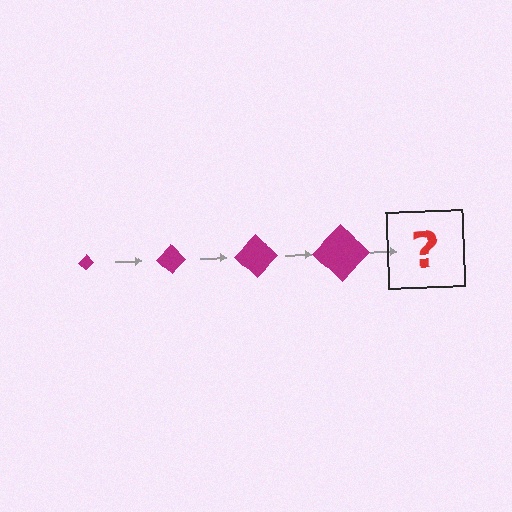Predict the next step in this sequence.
The next step is a magenta diamond, larger than the previous one.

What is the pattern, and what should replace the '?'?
The pattern is that the diamond gets progressively larger each step. The '?' should be a magenta diamond, larger than the previous one.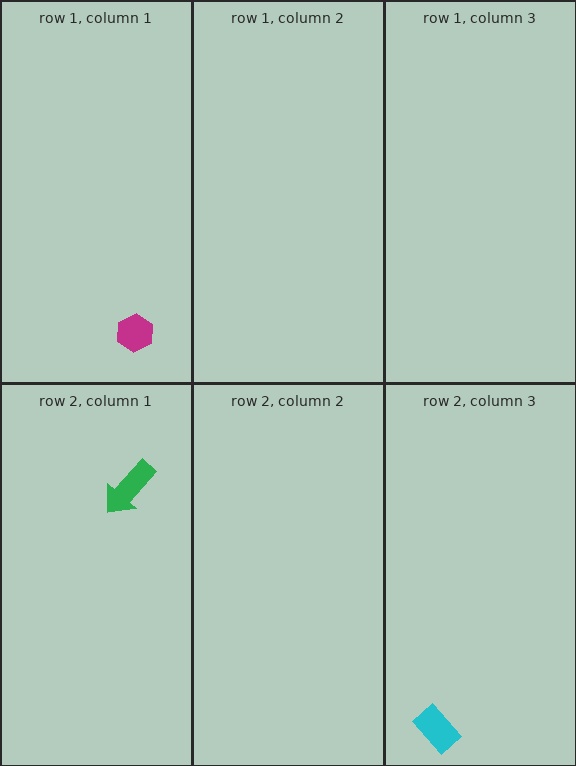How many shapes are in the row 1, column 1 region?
1.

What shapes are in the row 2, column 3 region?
The cyan rectangle.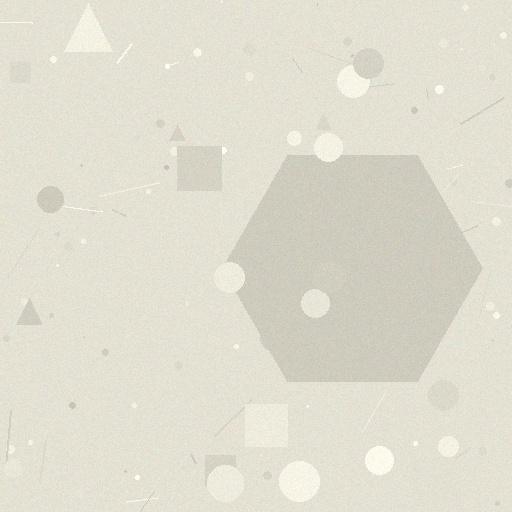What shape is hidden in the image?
A hexagon is hidden in the image.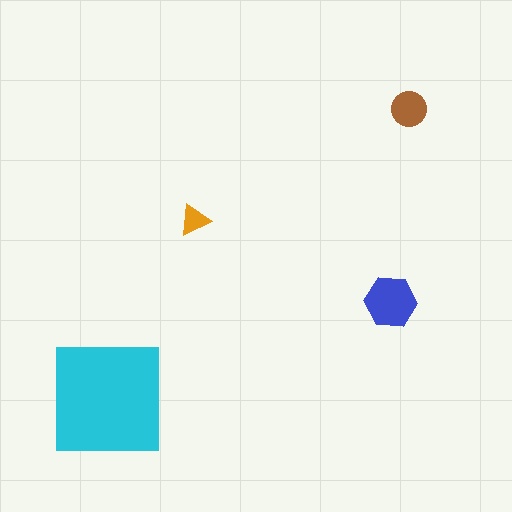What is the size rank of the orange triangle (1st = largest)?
4th.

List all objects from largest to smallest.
The cyan square, the blue hexagon, the brown circle, the orange triangle.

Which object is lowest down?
The cyan square is bottommost.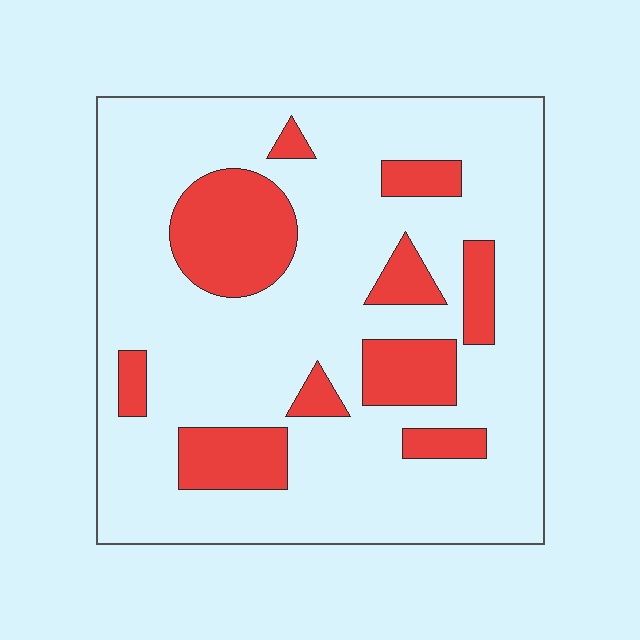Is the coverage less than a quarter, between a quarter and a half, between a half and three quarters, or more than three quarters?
Less than a quarter.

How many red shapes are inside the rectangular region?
10.